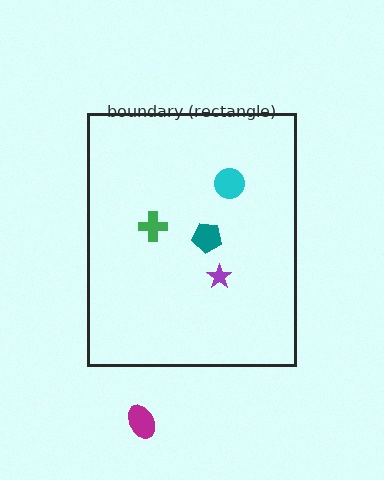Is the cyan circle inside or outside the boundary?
Inside.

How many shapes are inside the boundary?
4 inside, 1 outside.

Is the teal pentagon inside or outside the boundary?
Inside.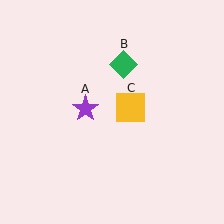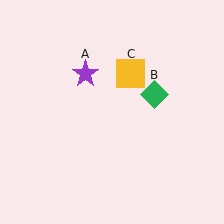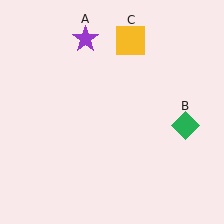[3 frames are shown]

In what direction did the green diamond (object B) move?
The green diamond (object B) moved down and to the right.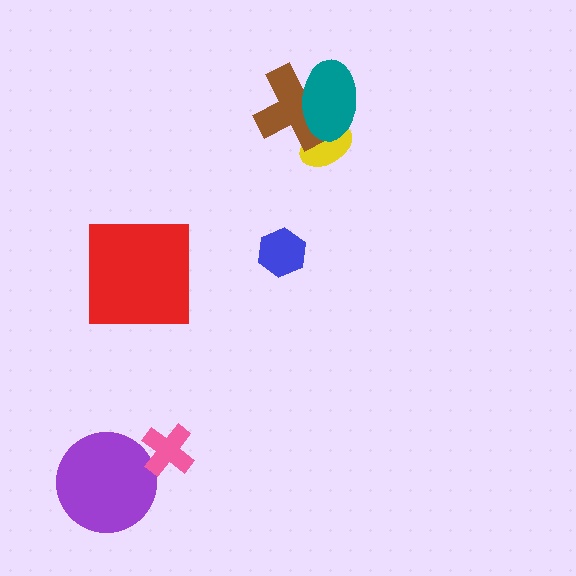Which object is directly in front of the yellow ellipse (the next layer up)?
The brown cross is directly in front of the yellow ellipse.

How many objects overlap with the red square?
0 objects overlap with the red square.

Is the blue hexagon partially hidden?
No, no other shape covers it.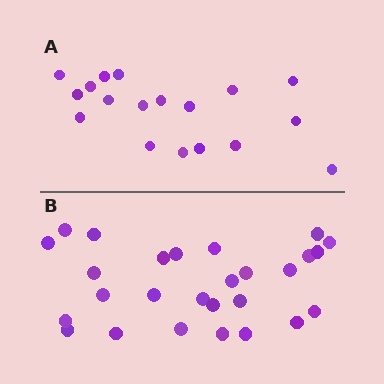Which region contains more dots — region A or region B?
Region B (the bottom region) has more dots.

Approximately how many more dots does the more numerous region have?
Region B has roughly 8 or so more dots than region A.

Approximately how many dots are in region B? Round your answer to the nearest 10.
About 30 dots. (The exact count is 27, which rounds to 30.)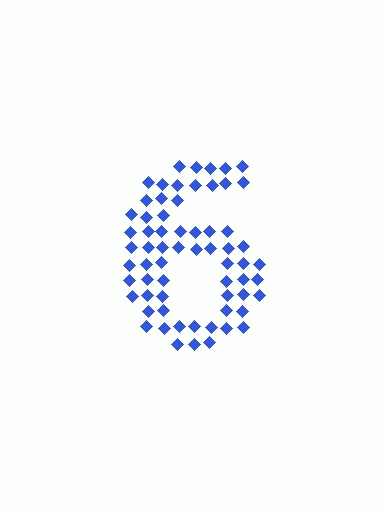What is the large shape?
The large shape is the digit 6.